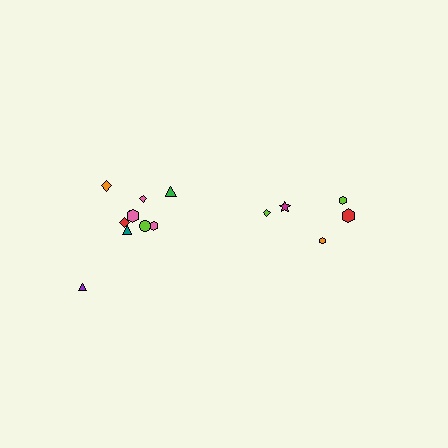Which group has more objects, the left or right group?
The left group.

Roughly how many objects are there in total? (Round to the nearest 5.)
Roughly 15 objects in total.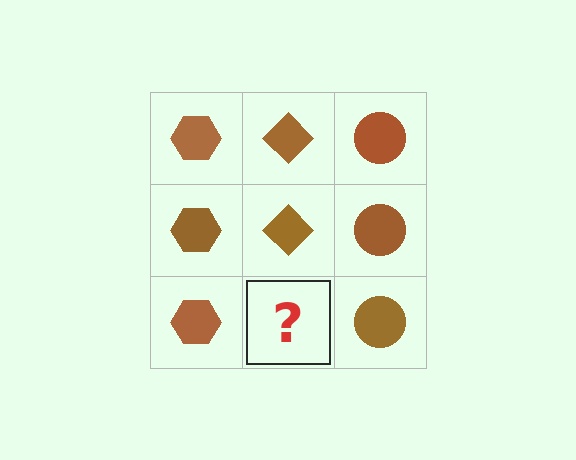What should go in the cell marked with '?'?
The missing cell should contain a brown diamond.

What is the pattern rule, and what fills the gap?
The rule is that each column has a consistent shape. The gap should be filled with a brown diamond.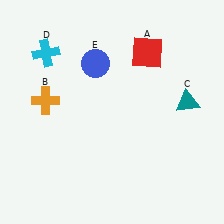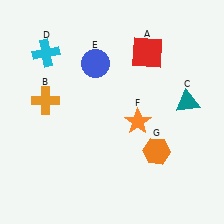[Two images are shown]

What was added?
An orange star (F), an orange hexagon (G) were added in Image 2.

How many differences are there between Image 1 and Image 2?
There are 2 differences between the two images.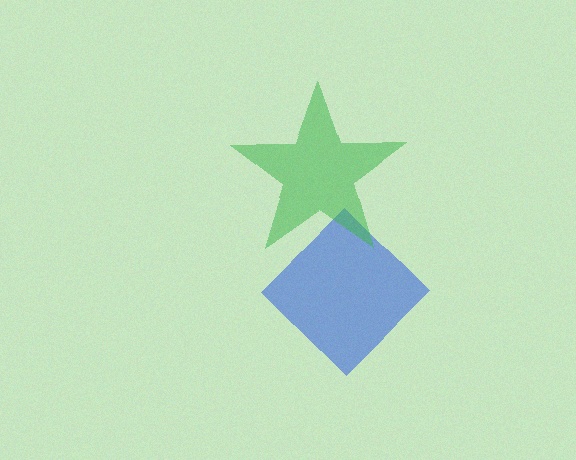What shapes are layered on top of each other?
The layered shapes are: a blue diamond, a green star.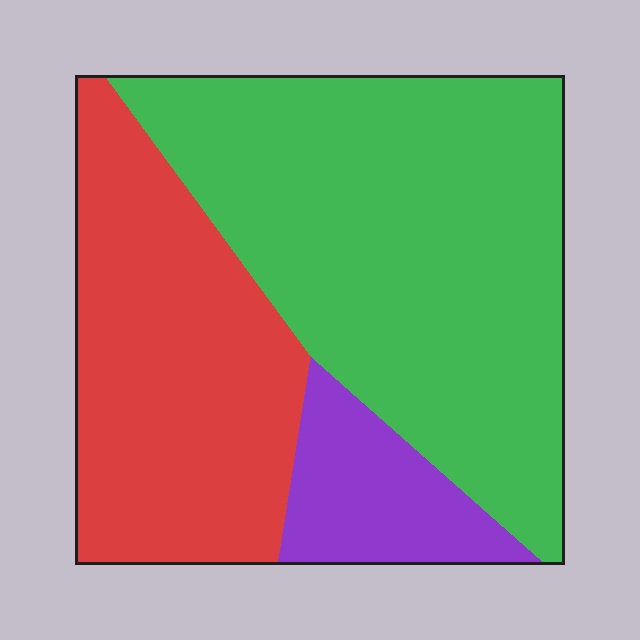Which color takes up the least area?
Purple, at roughly 10%.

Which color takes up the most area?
Green, at roughly 55%.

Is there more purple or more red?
Red.